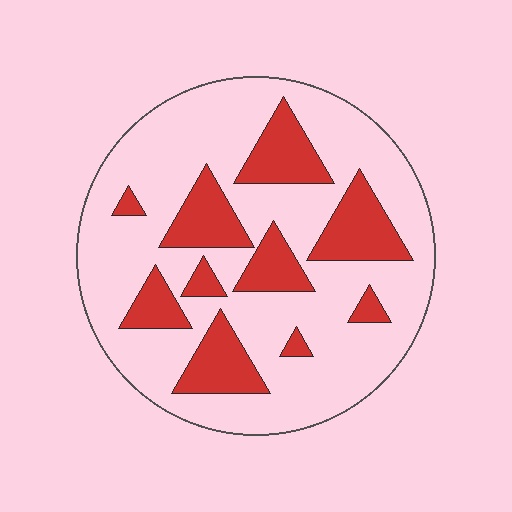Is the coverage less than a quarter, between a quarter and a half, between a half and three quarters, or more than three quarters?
Between a quarter and a half.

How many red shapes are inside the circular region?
10.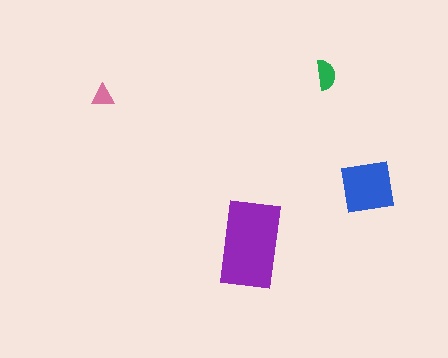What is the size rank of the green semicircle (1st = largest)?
3rd.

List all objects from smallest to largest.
The pink triangle, the green semicircle, the blue square, the purple rectangle.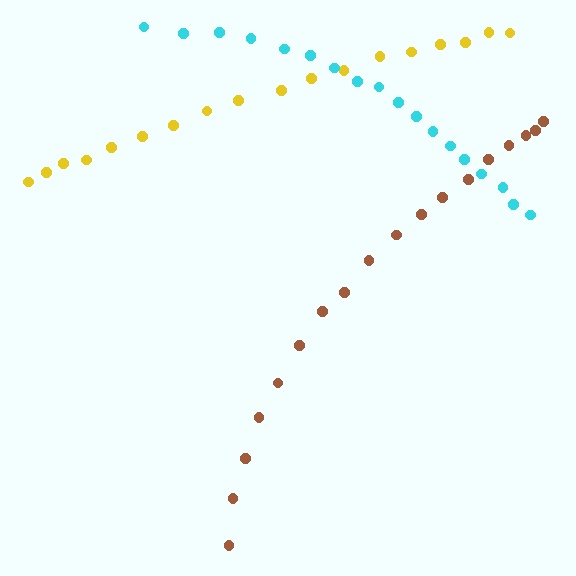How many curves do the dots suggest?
There are 3 distinct paths.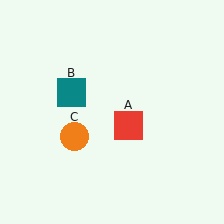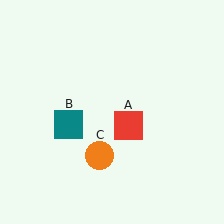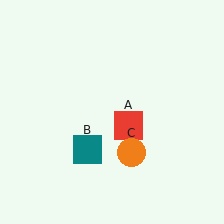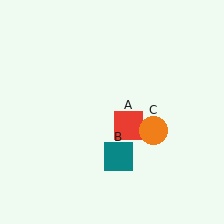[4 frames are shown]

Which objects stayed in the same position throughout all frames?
Red square (object A) remained stationary.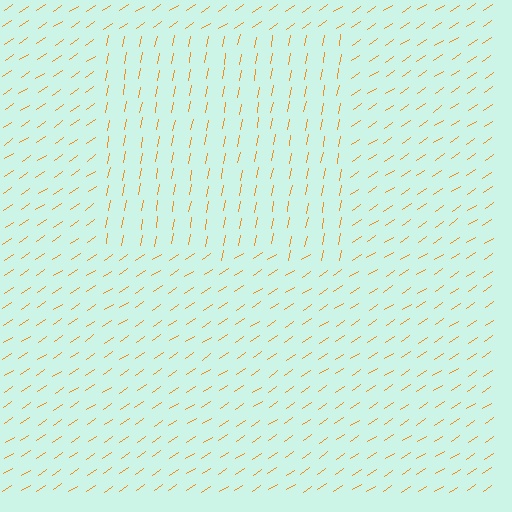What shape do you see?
I see a rectangle.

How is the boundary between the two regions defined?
The boundary is defined purely by a change in line orientation (approximately 45 degrees difference). All lines are the same color and thickness.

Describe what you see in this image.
The image is filled with small orange line segments. A rectangle region in the image has lines oriented differently from the surrounding lines, creating a visible texture boundary.